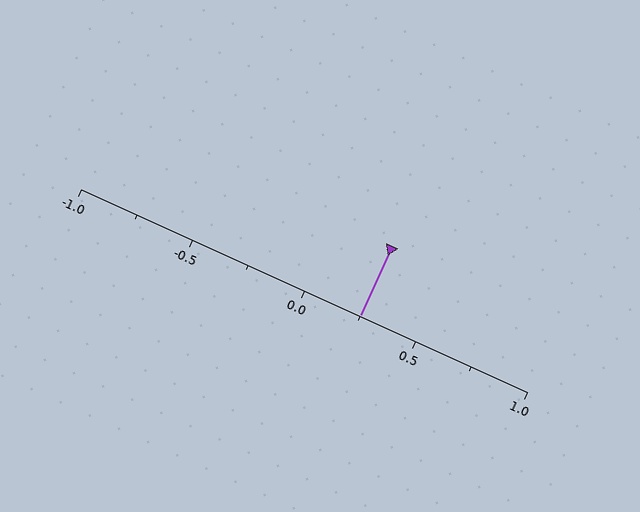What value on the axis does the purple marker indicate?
The marker indicates approximately 0.25.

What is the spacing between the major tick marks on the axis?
The major ticks are spaced 0.5 apart.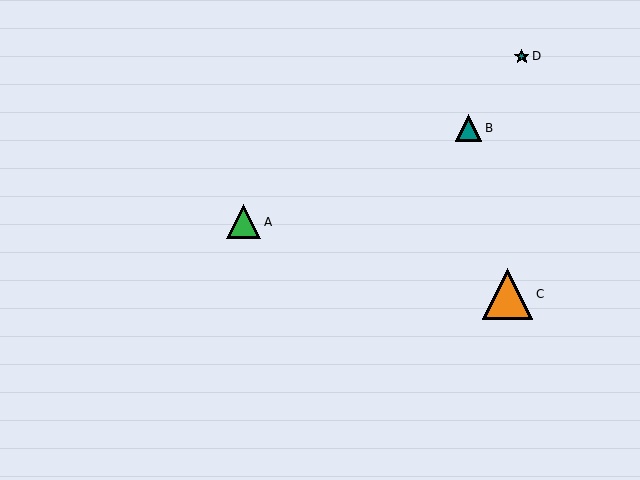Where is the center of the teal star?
The center of the teal star is at (522, 56).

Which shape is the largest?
The orange triangle (labeled C) is the largest.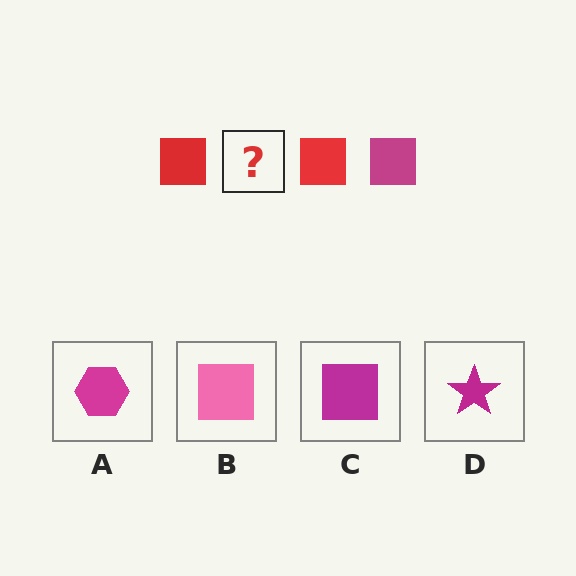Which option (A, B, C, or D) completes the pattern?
C.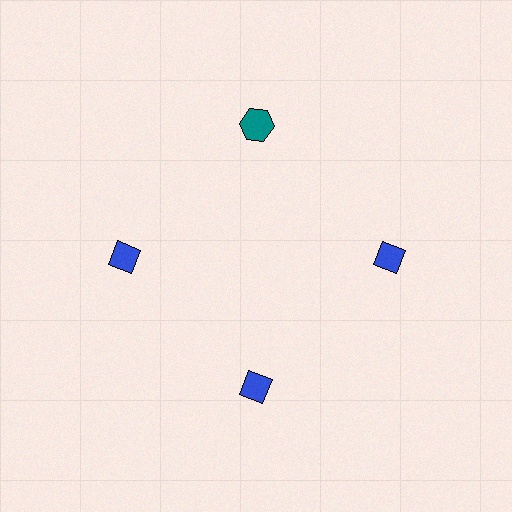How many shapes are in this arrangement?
There are 4 shapes arranged in a ring pattern.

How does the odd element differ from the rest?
It differs in both color (teal instead of blue) and shape (hexagon instead of diamond).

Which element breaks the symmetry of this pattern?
The teal hexagon at roughly the 12 o'clock position breaks the symmetry. All other shapes are blue diamonds.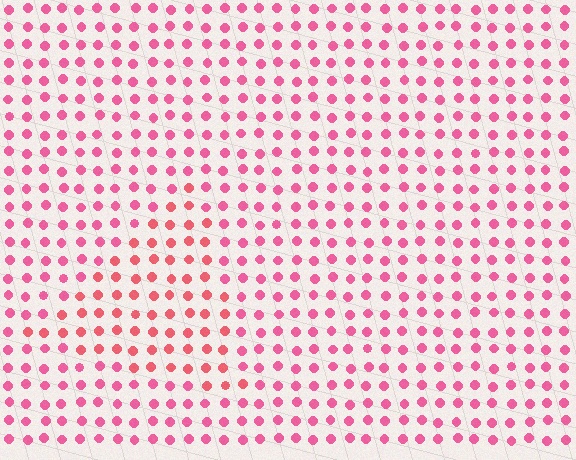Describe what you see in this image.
The image is filled with small pink elements in a uniform arrangement. A triangle-shaped region is visible where the elements are tinted to a slightly different hue, forming a subtle color boundary.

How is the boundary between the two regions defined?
The boundary is defined purely by a slight shift in hue (about 20 degrees). Spacing, size, and orientation are identical on both sides.